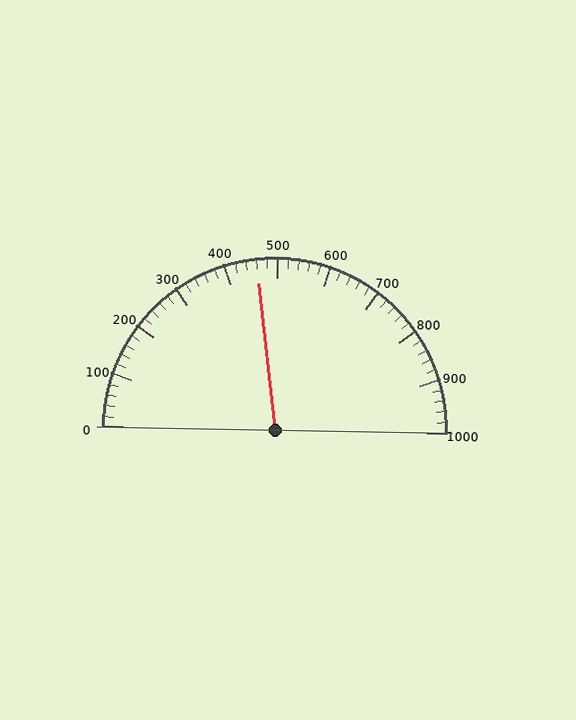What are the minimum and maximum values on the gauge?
The gauge ranges from 0 to 1000.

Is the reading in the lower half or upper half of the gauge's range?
The reading is in the lower half of the range (0 to 1000).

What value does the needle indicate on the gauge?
The needle indicates approximately 460.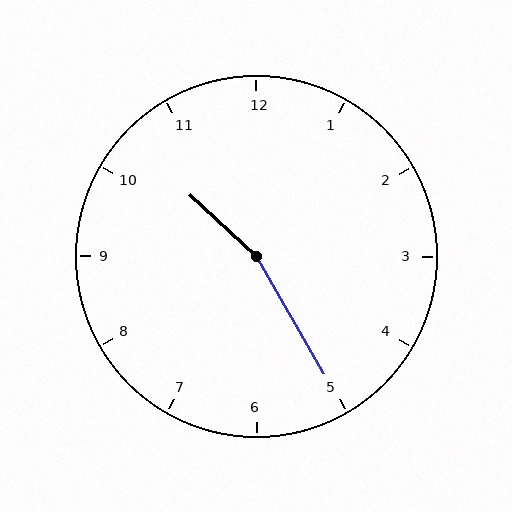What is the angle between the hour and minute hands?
Approximately 162 degrees.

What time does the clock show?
10:25.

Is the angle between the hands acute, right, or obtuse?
It is obtuse.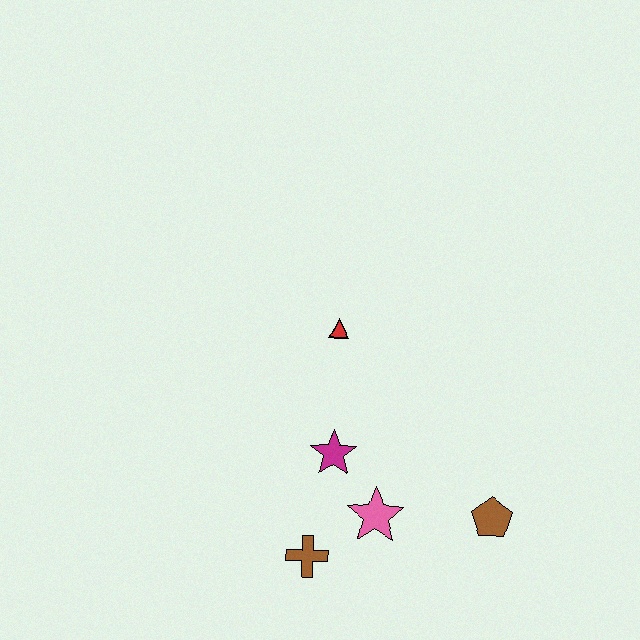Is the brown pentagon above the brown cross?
Yes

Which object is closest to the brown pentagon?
The pink star is closest to the brown pentagon.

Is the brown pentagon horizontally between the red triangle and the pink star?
No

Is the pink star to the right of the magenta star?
Yes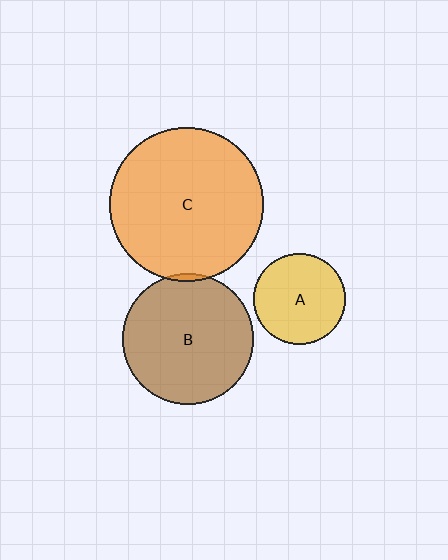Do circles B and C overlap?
Yes.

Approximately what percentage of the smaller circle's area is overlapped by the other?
Approximately 5%.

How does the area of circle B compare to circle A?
Approximately 2.0 times.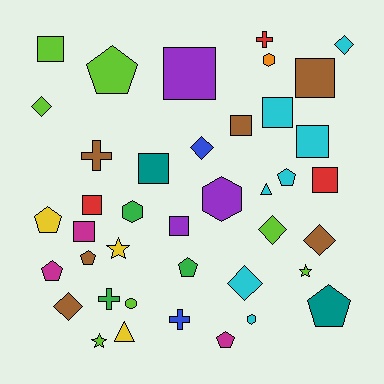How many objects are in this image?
There are 40 objects.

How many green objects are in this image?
There are 3 green objects.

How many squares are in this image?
There are 11 squares.